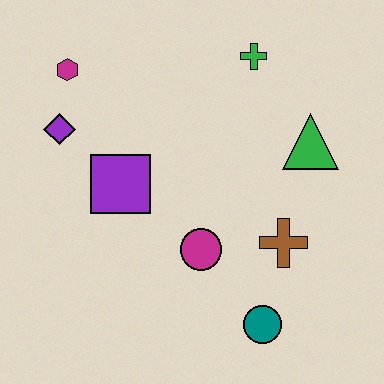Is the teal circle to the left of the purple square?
No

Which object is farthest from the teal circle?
The magenta hexagon is farthest from the teal circle.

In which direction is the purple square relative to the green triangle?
The purple square is to the left of the green triangle.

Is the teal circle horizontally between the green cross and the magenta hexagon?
No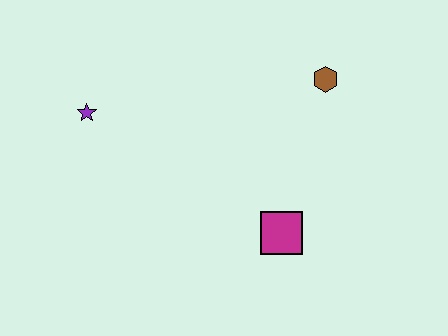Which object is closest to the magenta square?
The brown hexagon is closest to the magenta square.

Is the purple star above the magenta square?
Yes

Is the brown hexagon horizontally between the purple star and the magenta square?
No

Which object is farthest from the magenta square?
The purple star is farthest from the magenta square.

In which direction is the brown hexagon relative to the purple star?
The brown hexagon is to the right of the purple star.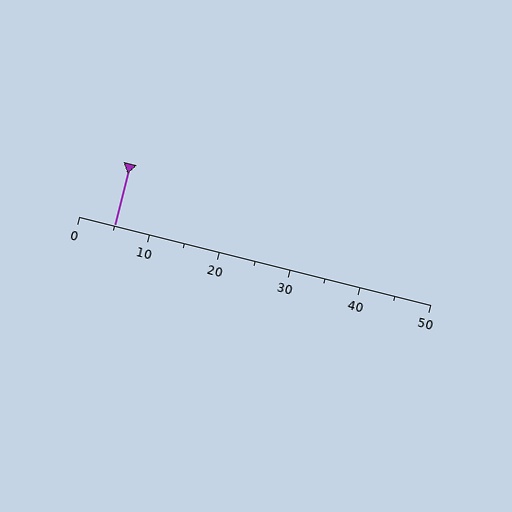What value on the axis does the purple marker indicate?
The marker indicates approximately 5.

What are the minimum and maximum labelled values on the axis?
The axis runs from 0 to 50.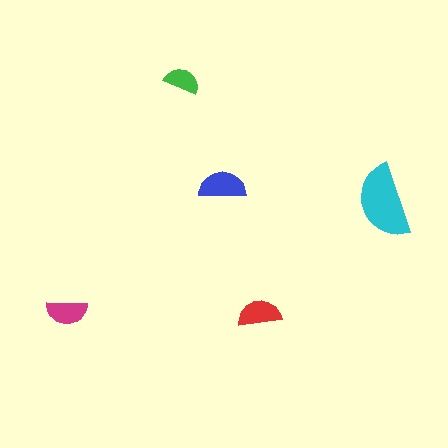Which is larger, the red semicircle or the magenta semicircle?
The red one.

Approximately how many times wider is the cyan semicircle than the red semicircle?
About 1.5 times wider.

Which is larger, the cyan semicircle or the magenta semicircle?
The cyan one.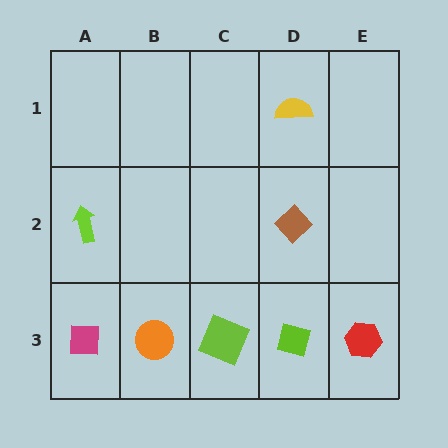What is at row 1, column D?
A yellow semicircle.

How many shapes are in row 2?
2 shapes.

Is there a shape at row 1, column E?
No, that cell is empty.